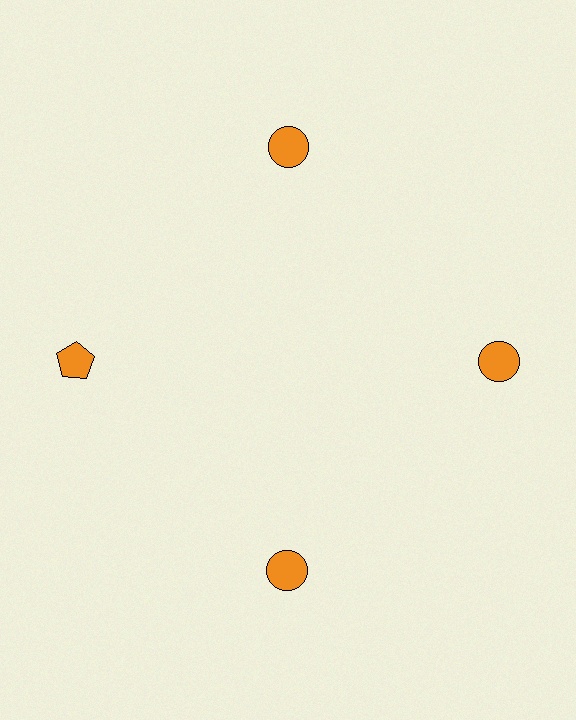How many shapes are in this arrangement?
There are 4 shapes arranged in a ring pattern.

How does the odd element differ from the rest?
It has a different shape: pentagon instead of circle.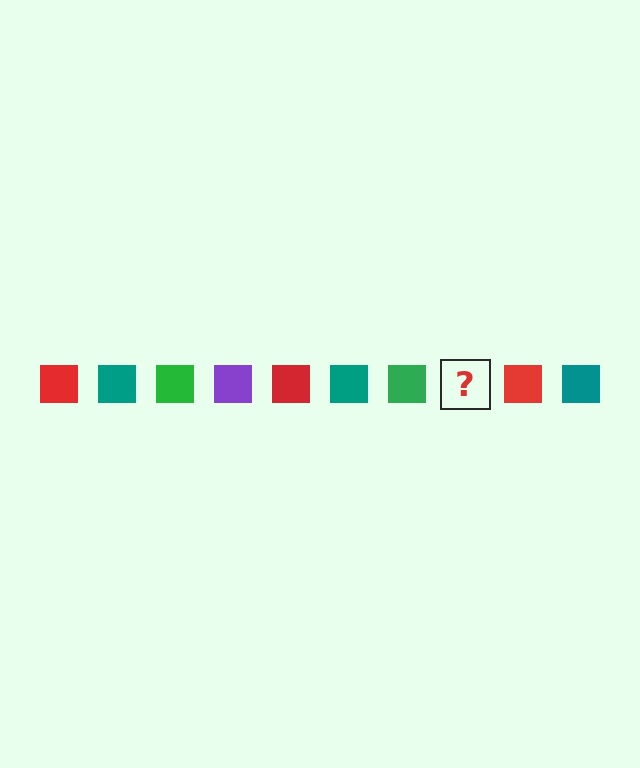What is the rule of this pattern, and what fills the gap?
The rule is that the pattern cycles through red, teal, green, purple squares. The gap should be filled with a purple square.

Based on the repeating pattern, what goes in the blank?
The blank should be a purple square.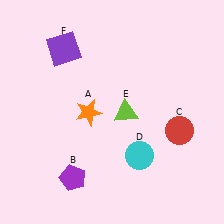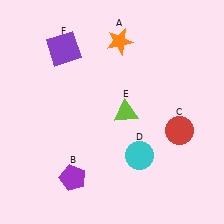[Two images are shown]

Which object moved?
The orange star (A) moved up.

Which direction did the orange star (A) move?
The orange star (A) moved up.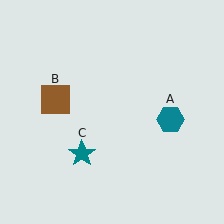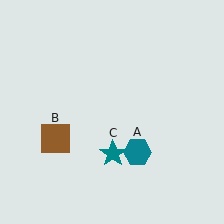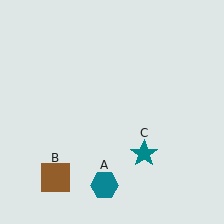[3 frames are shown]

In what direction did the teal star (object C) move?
The teal star (object C) moved right.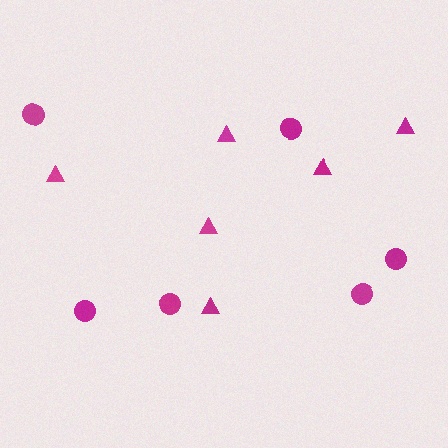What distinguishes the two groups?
There are 2 groups: one group of triangles (6) and one group of circles (6).